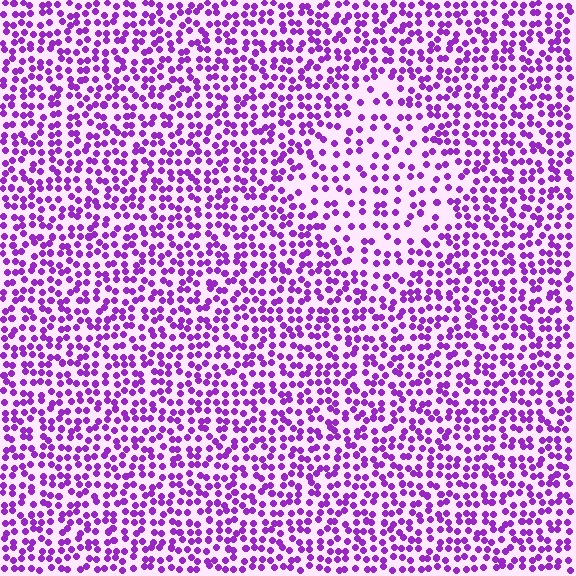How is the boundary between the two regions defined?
The boundary is defined by a change in element density (approximately 1.8x ratio). All elements are the same color, size, and shape.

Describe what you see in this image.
The image contains small purple elements arranged at two different densities. A diamond-shaped region is visible where the elements are less densely packed than the surrounding area.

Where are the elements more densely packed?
The elements are more densely packed outside the diamond boundary.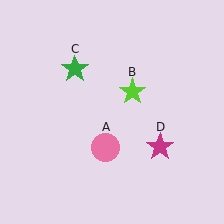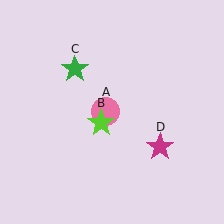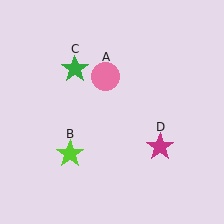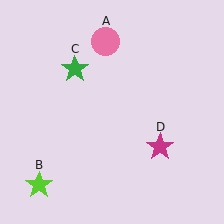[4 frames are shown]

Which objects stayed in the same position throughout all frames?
Green star (object C) and magenta star (object D) remained stationary.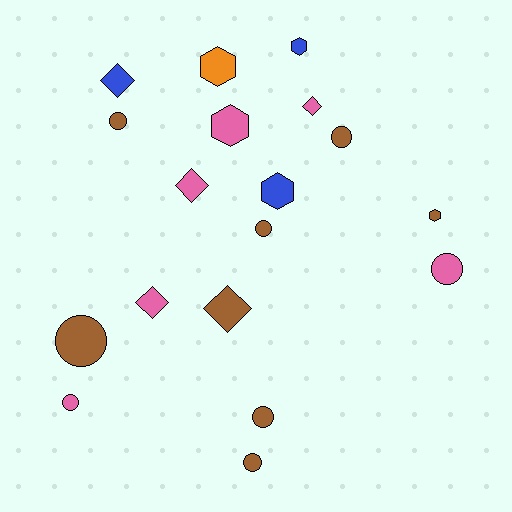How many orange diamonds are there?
There are no orange diamonds.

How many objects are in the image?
There are 18 objects.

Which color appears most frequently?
Brown, with 8 objects.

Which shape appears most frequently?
Circle, with 8 objects.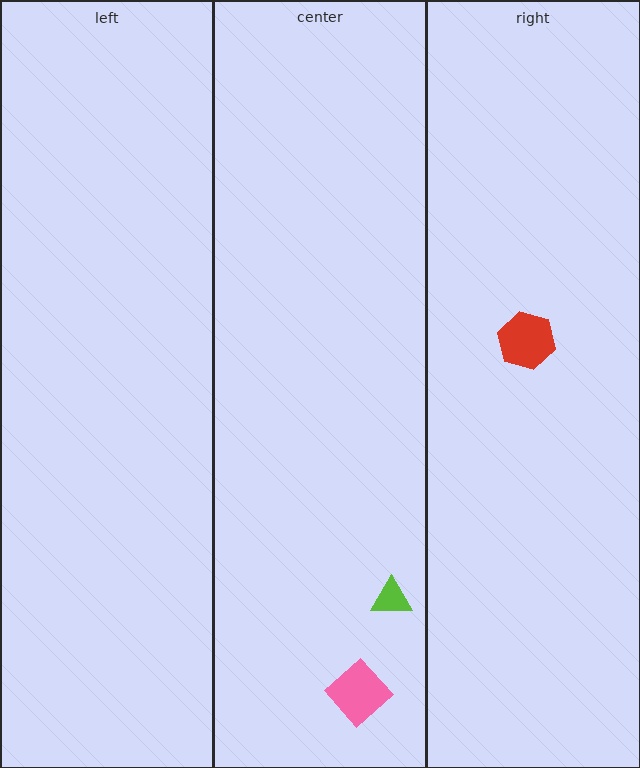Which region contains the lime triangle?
The center region.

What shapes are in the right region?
The red hexagon.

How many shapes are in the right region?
1.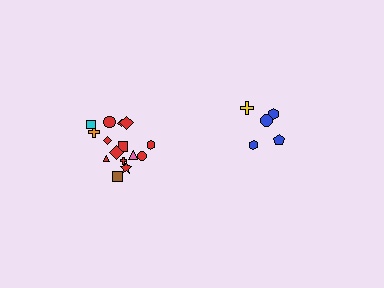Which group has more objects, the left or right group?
The left group.